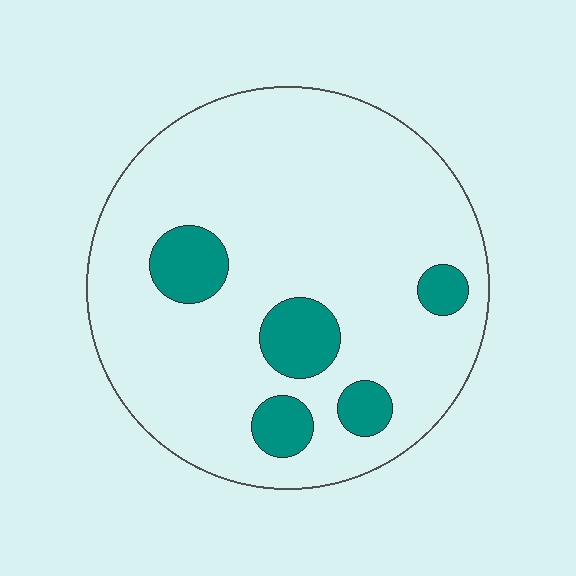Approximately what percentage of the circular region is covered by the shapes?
Approximately 15%.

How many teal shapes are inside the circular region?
5.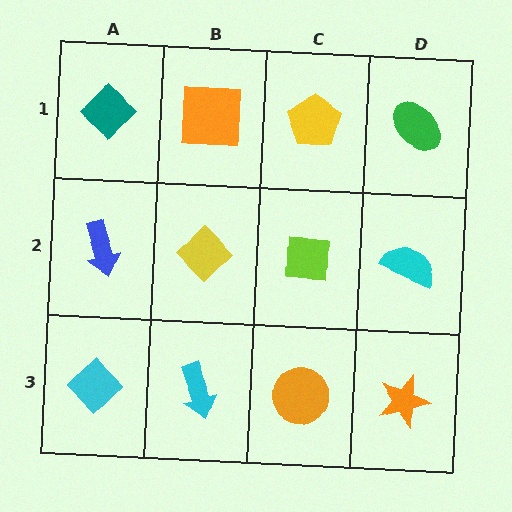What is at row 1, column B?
An orange square.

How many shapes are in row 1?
4 shapes.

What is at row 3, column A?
A cyan diamond.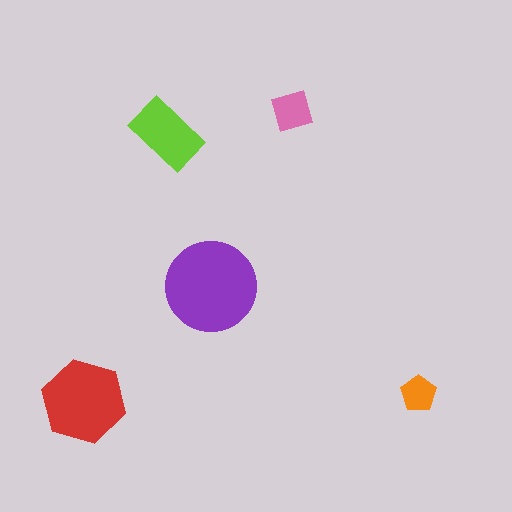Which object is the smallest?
The orange pentagon.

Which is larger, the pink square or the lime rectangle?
The lime rectangle.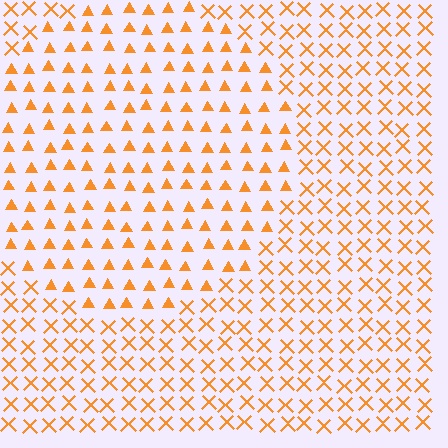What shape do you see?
I see a circle.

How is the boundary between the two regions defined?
The boundary is defined by a change in element shape: triangles inside vs. X marks outside. All elements share the same color and spacing.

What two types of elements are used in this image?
The image uses triangles inside the circle region and X marks outside it.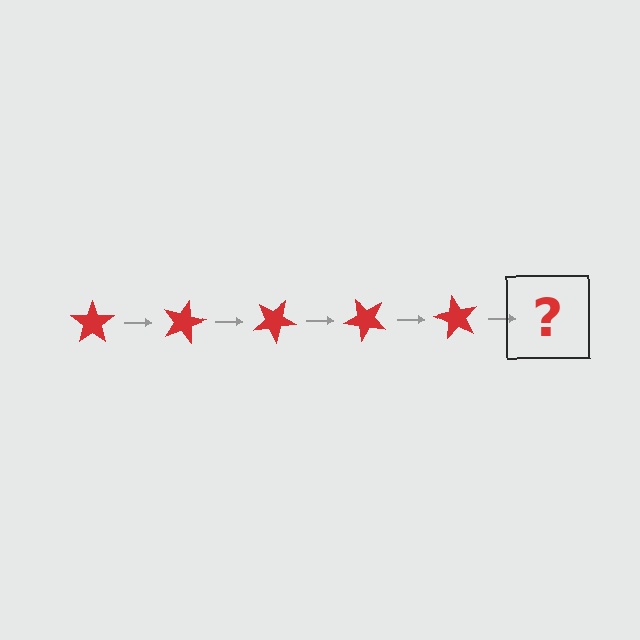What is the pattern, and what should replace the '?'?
The pattern is that the star rotates 15 degrees each step. The '?' should be a red star rotated 75 degrees.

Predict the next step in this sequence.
The next step is a red star rotated 75 degrees.